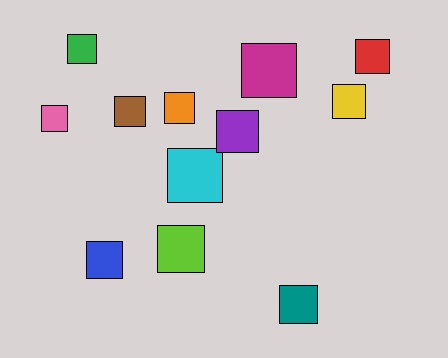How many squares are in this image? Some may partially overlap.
There are 12 squares.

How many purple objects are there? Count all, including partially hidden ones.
There is 1 purple object.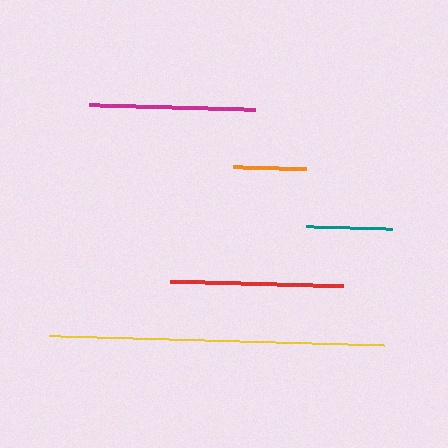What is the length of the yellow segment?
The yellow segment is approximately 335 pixels long.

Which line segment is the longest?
The yellow line is the longest at approximately 335 pixels.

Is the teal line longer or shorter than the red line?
The red line is longer than the teal line.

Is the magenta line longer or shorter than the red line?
The red line is longer than the magenta line.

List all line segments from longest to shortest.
From longest to shortest: yellow, red, magenta, teal, orange.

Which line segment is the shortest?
The orange line is the shortest at approximately 73 pixels.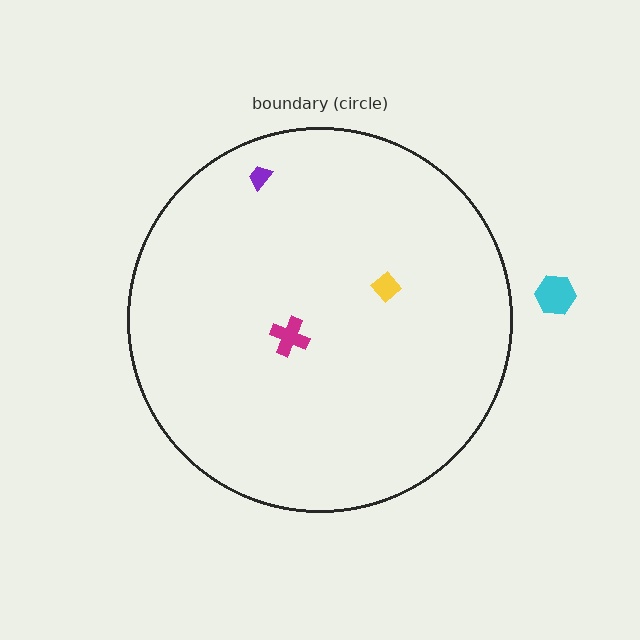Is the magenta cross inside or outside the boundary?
Inside.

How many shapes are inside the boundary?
3 inside, 1 outside.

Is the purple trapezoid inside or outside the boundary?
Inside.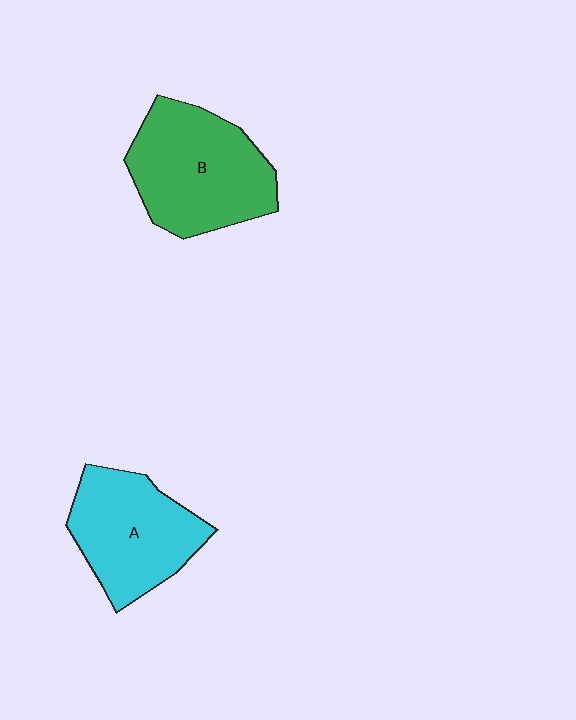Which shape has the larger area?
Shape B (green).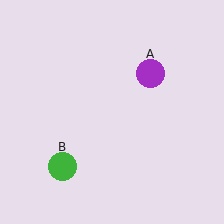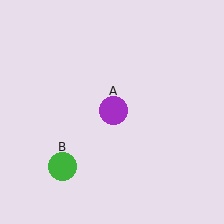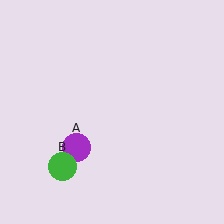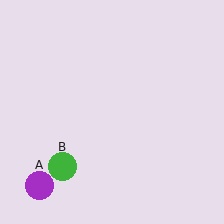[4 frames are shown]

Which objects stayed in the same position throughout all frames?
Green circle (object B) remained stationary.